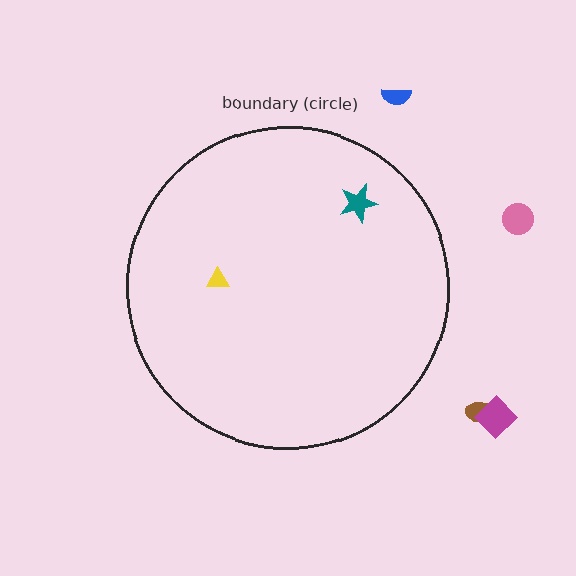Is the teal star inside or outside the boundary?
Inside.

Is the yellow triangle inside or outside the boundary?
Inside.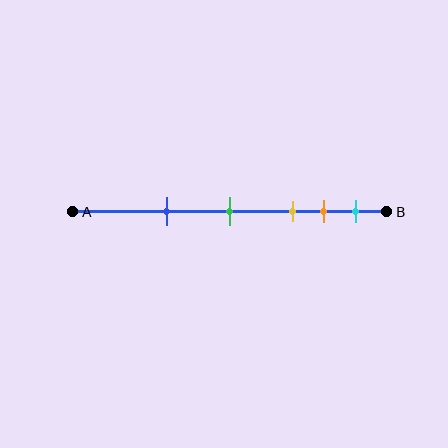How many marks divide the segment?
There are 5 marks dividing the segment.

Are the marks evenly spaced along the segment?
No, the marks are not evenly spaced.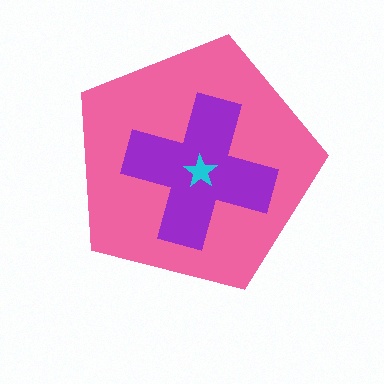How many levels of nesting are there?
3.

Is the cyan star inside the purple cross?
Yes.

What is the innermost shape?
The cyan star.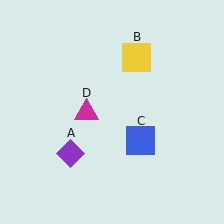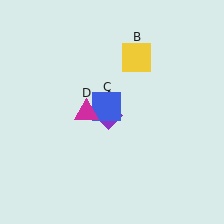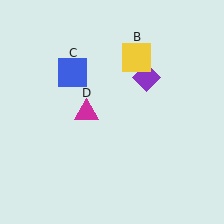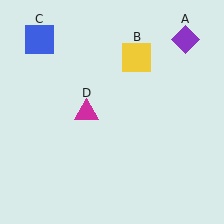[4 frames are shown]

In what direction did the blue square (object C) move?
The blue square (object C) moved up and to the left.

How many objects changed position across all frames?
2 objects changed position: purple diamond (object A), blue square (object C).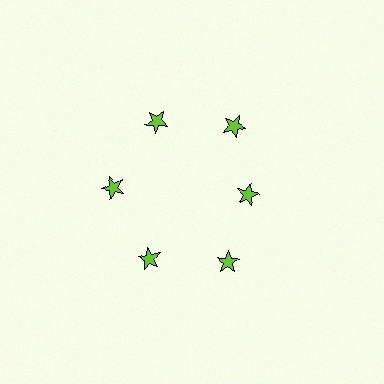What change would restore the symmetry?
The symmetry would be restored by moving it outward, back onto the ring so that all 6 stars sit at equal angles and equal distance from the center.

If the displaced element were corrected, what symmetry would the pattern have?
It would have 6-fold rotational symmetry — the pattern would map onto itself every 60 degrees.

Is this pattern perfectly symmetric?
No. The 6 lime stars are arranged in a ring, but one element near the 3 o'clock position is pulled inward toward the center, breaking the 6-fold rotational symmetry.